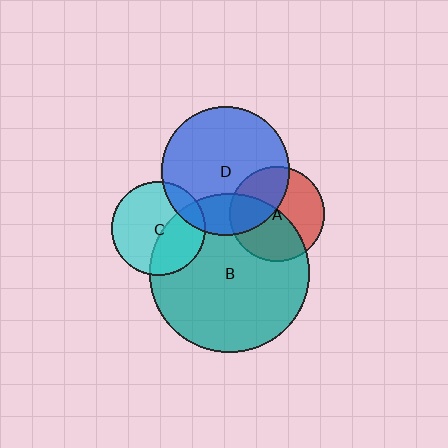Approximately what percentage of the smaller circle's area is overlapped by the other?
Approximately 40%.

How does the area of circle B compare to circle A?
Approximately 2.9 times.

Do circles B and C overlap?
Yes.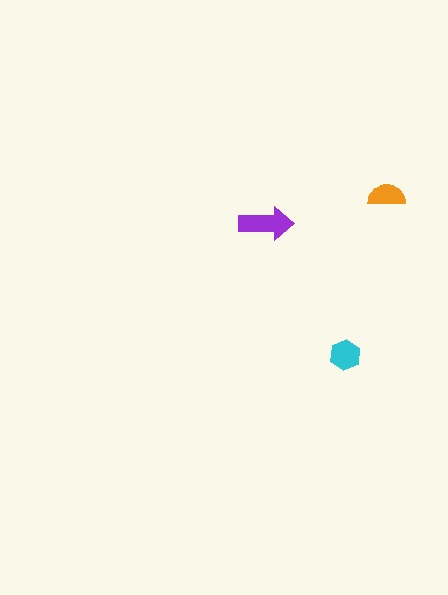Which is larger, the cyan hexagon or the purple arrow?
The purple arrow.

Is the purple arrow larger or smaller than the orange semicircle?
Larger.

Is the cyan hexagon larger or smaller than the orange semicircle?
Larger.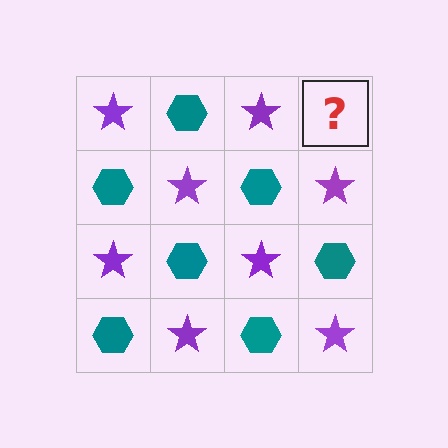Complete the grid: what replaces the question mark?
The question mark should be replaced with a teal hexagon.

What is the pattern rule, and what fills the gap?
The rule is that it alternates purple star and teal hexagon in a checkerboard pattern. The gap should be filled with a teal hexagon.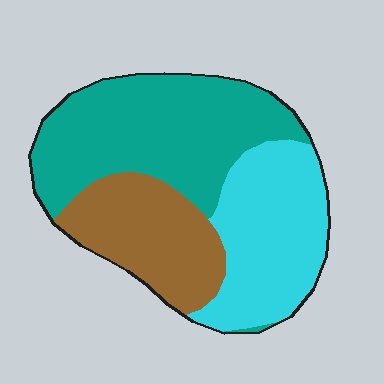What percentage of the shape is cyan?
Cyan covers about 30% of the shape.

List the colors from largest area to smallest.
From largest to smallest: teal, cyan, brown.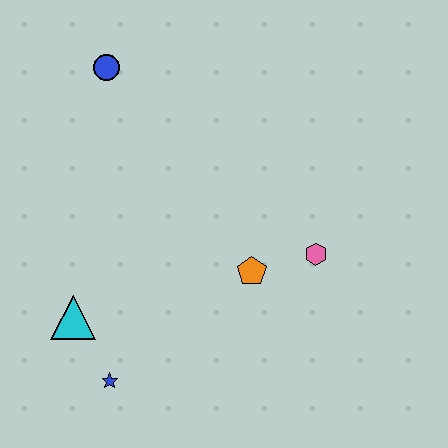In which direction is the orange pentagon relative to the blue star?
The orange pentagon is to the right of the blue star.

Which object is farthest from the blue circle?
The blue star is farthest from the blue circle.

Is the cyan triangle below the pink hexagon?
Yes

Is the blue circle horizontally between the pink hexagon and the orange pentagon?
No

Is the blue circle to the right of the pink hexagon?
No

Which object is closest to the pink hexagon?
The orange pentagon is closest to the pink hexagon.